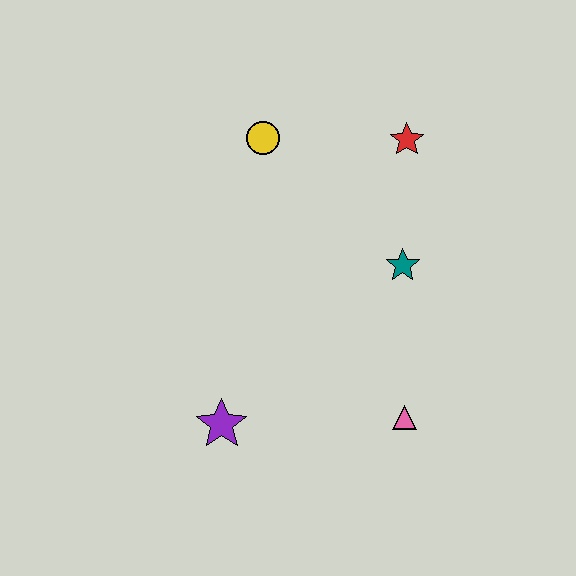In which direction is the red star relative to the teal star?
The red star is above the teal star.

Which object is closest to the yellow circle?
The red star is closest to the yellow circle.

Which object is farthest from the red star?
The purple star is farthest from the red star.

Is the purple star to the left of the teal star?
Yes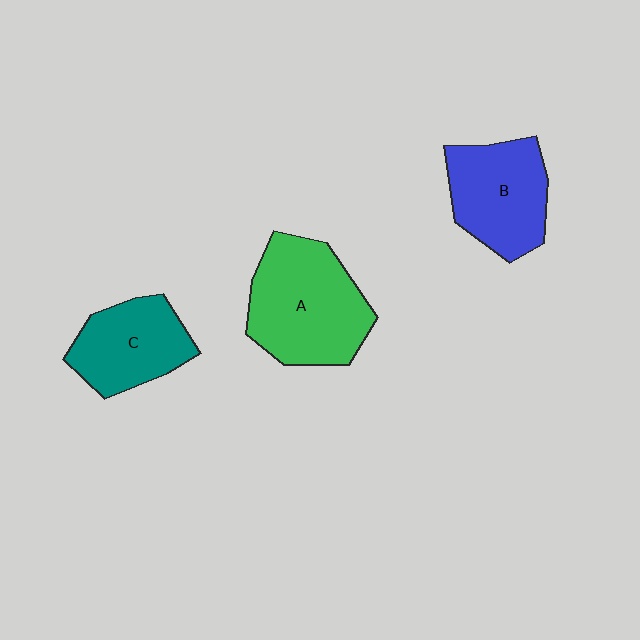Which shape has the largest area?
Shape A (green).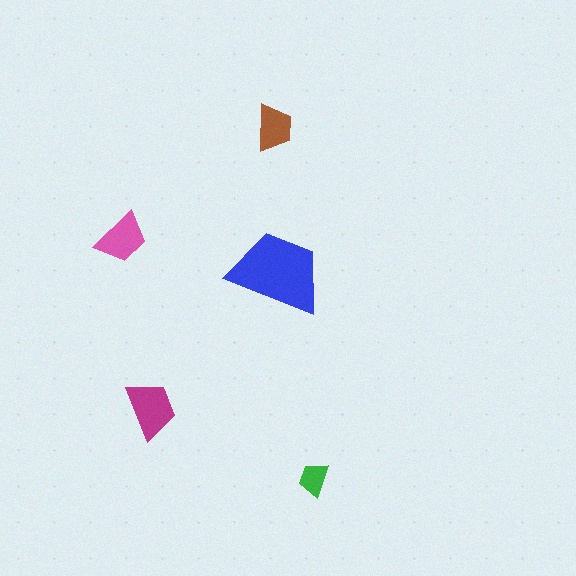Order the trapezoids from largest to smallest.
the blue one, the magenta one, the pink one, the brown one, the green one.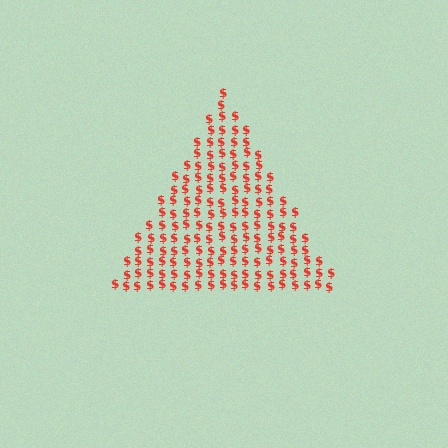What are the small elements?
The small elements are dollar signs.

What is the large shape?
The large shape is a triangle.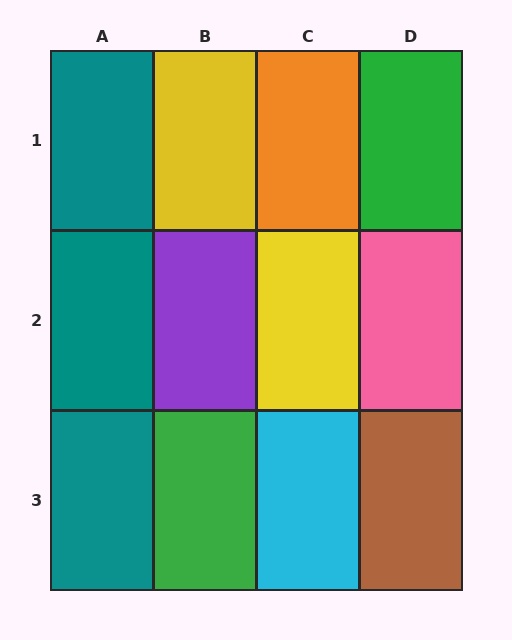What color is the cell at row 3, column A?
Teal.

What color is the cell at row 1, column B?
Yellow.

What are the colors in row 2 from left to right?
Teal, purple, yellow, pink.